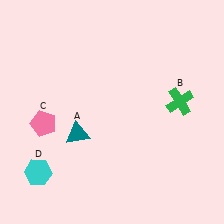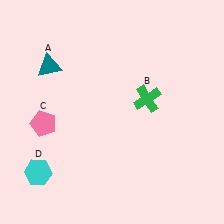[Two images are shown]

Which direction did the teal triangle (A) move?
The teal triangle (A) moved up.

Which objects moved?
The objects that moved are: the teal triangle (A), the green cross (B).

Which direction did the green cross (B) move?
The green cross (B) moved left.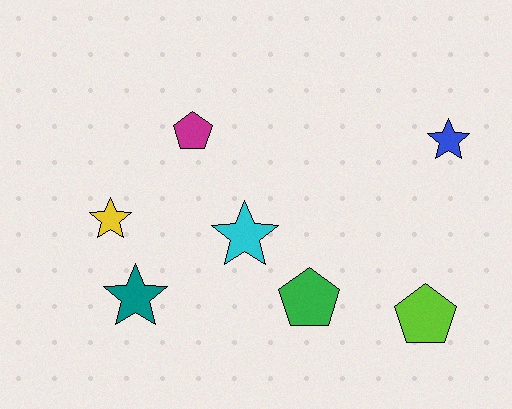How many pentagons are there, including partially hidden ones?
There are 3 pentagons.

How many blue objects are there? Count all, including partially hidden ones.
There is 1 blue object.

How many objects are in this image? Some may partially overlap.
There are 7 objects.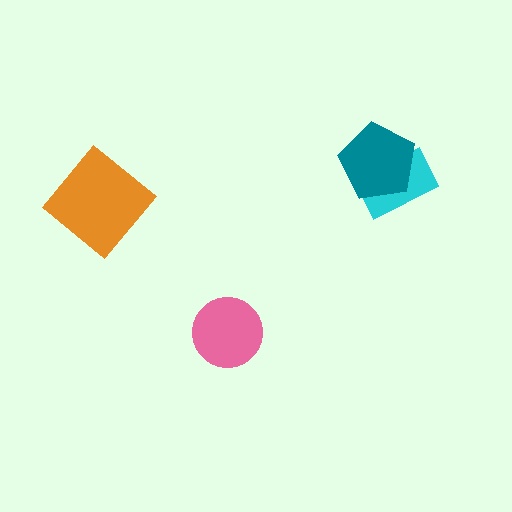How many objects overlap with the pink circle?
0 objects overlap with the pink circle.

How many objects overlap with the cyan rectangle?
1 object overlaps with the cyan rectangle.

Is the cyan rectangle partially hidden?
Yes, it is partially covered by another shape.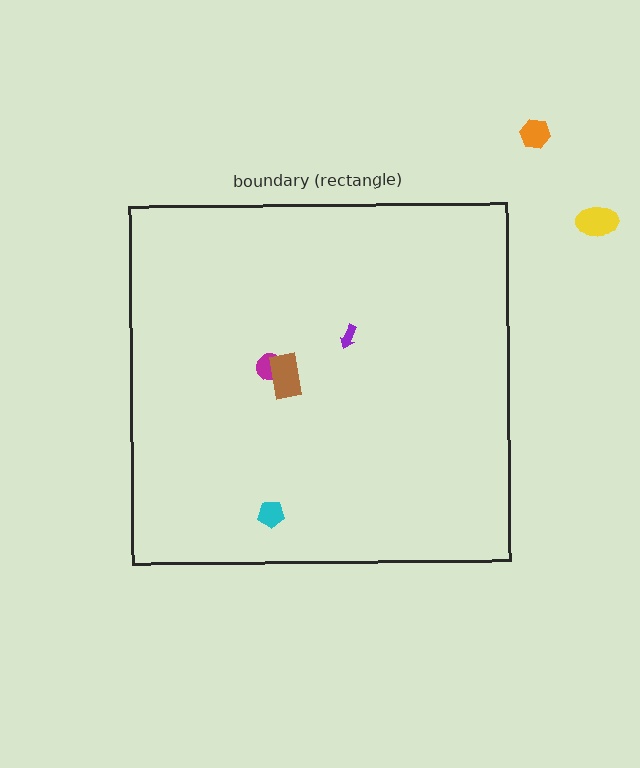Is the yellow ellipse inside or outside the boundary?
Outside.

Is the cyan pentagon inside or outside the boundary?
Inside.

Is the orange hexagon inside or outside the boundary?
Outside.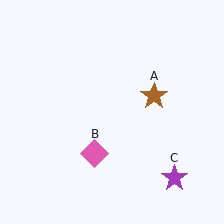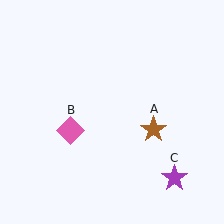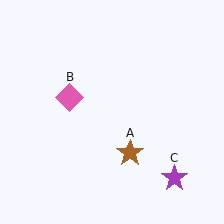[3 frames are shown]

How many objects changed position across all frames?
2 objects changed position: brown star (object A), pink diamond (object B).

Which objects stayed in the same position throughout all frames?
Purple star (object C) remained stationary.